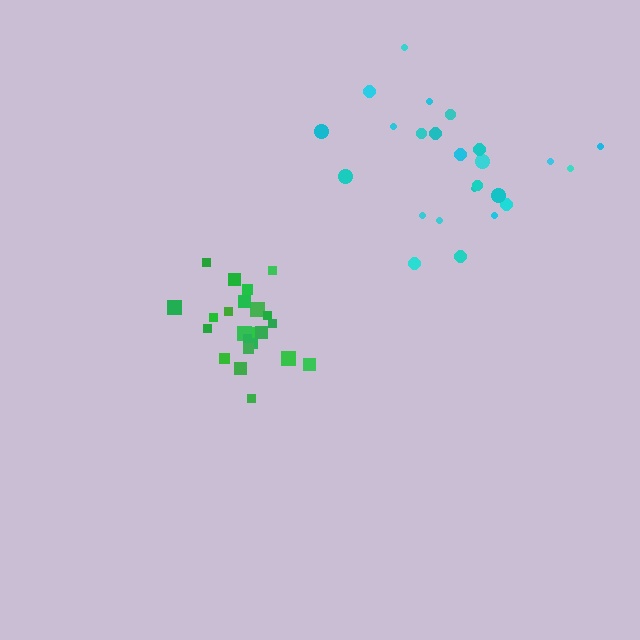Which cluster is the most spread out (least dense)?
Cyan.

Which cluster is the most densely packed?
Green.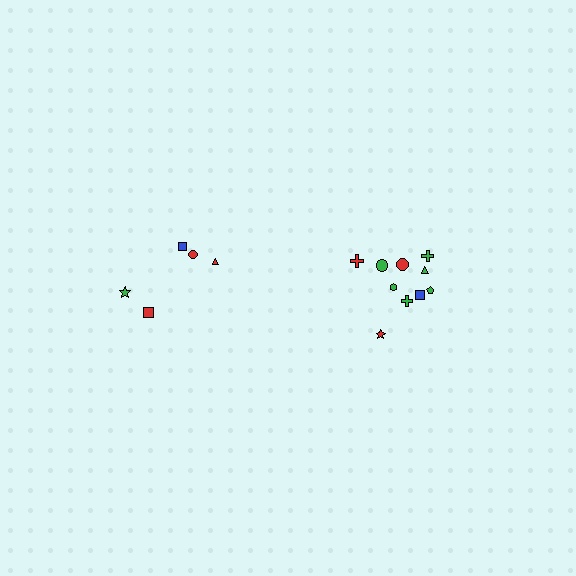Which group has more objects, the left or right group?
The right group.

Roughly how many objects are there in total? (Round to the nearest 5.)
Roughly 15 objects in total.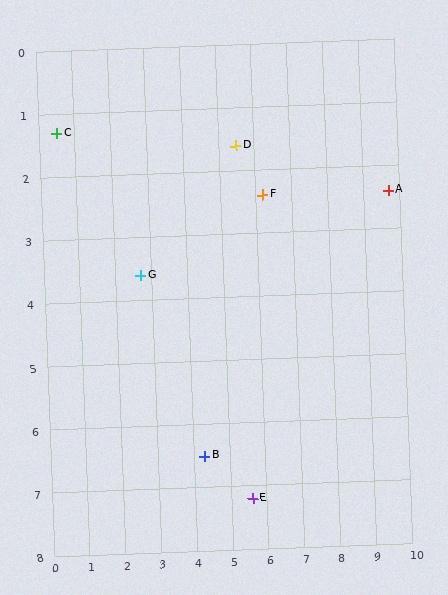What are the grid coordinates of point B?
Point B is at approximately (4.3, 6.5).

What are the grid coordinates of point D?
Point D is at approximately (5.5, 1.6).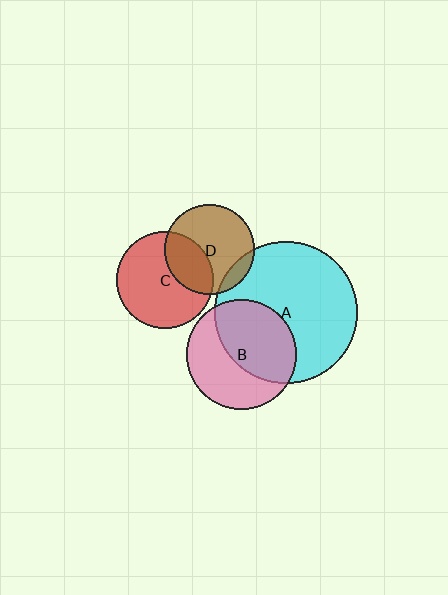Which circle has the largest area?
Circle A (cyan).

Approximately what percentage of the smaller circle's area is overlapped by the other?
Approximately 55%.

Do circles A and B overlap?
Yes.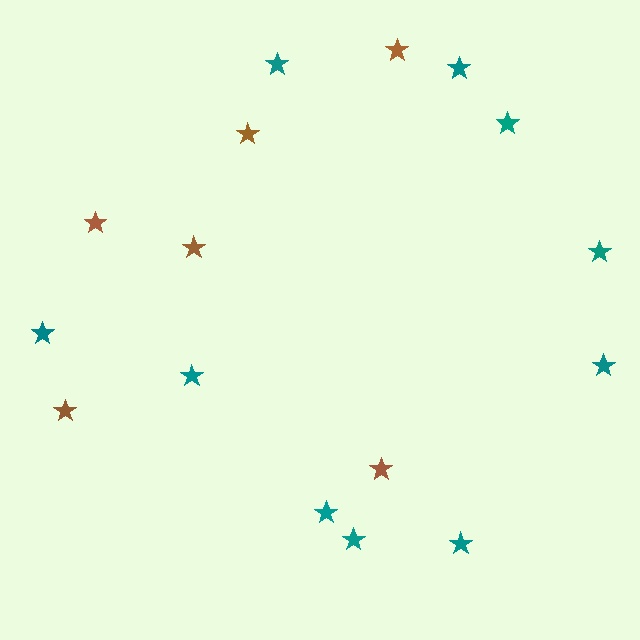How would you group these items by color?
There are 2 groups: one group of brown stars (6) and one group of teal stars (10).